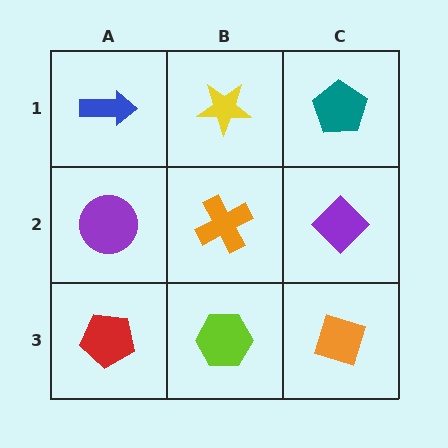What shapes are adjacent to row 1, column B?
An orange cross (row 2, column B), a blue arrow (row 1, column A), a teal pentagon (row 1, column C).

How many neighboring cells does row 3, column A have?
2.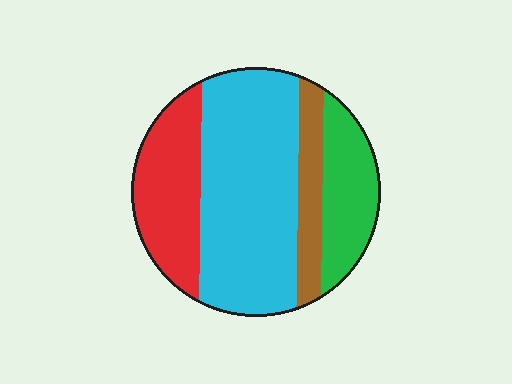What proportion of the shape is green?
Green takes up about one sixth (1/6) of the shape.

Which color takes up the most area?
Cyan, at roughly 50%.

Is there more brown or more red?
Red.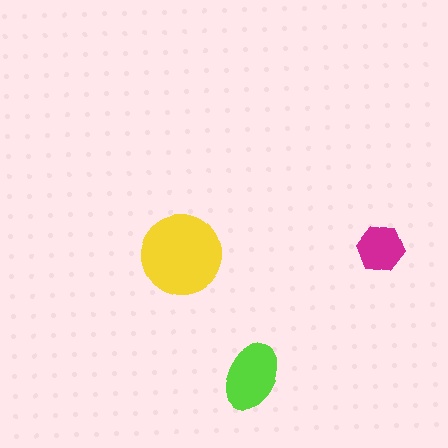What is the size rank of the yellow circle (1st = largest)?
1st.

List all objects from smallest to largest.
The magenta hexagon, the lime ellipse, the yellow circle.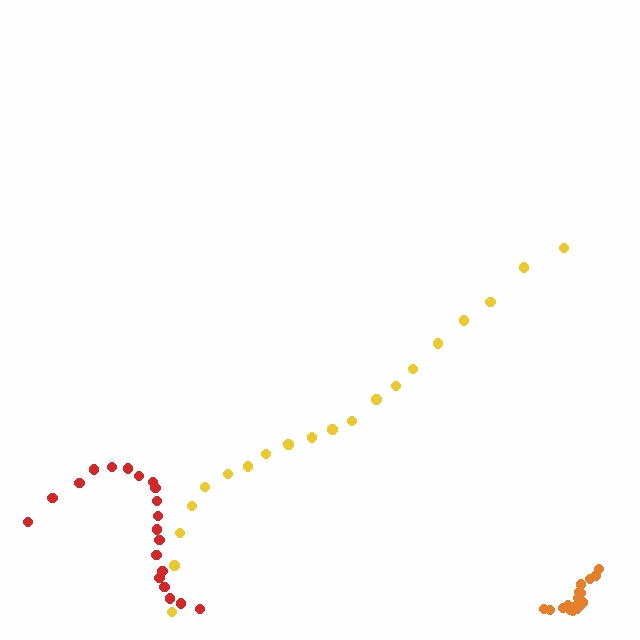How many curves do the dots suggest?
There are 3 distinct paths.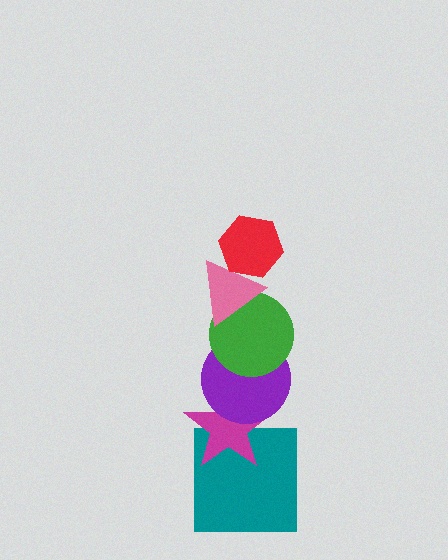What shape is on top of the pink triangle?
The red hexagon is on top of the pink triangle.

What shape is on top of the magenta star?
The purple circle is on top of the magenta star.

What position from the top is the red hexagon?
The red hexagon is 1st from the top.